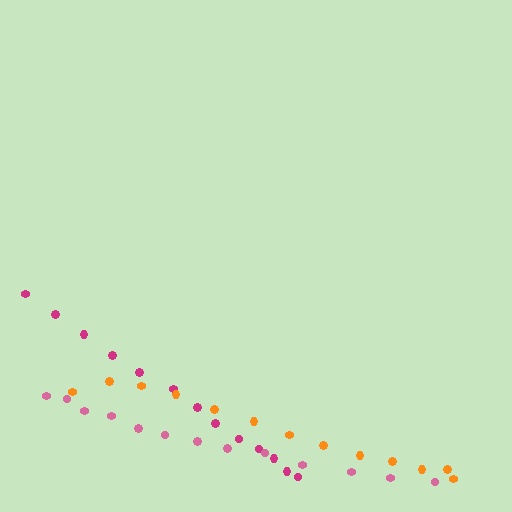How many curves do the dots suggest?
There are 3 distinct paths.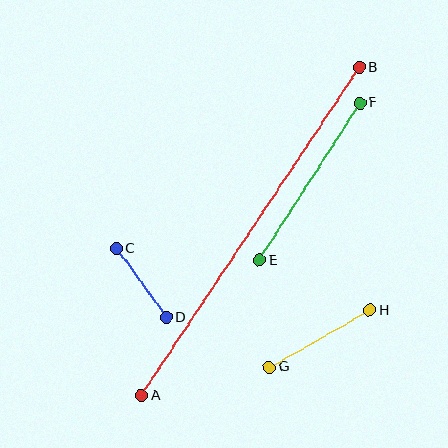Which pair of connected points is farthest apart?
Points A and B are farthest apart.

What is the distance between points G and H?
The distance is approximately 115 pixels.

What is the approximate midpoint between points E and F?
The midpoint is at approximately (310, 181) pixels.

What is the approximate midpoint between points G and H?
The midpoint is at approximately (320, 339) pixels.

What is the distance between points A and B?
The distance is approximately 394 pixels.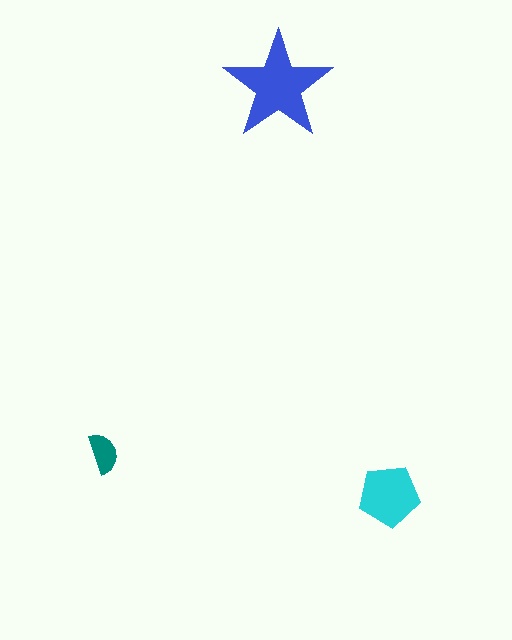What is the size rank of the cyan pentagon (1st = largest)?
2nd.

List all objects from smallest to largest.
The teal semicircle, the cyan pentagon, the blue star.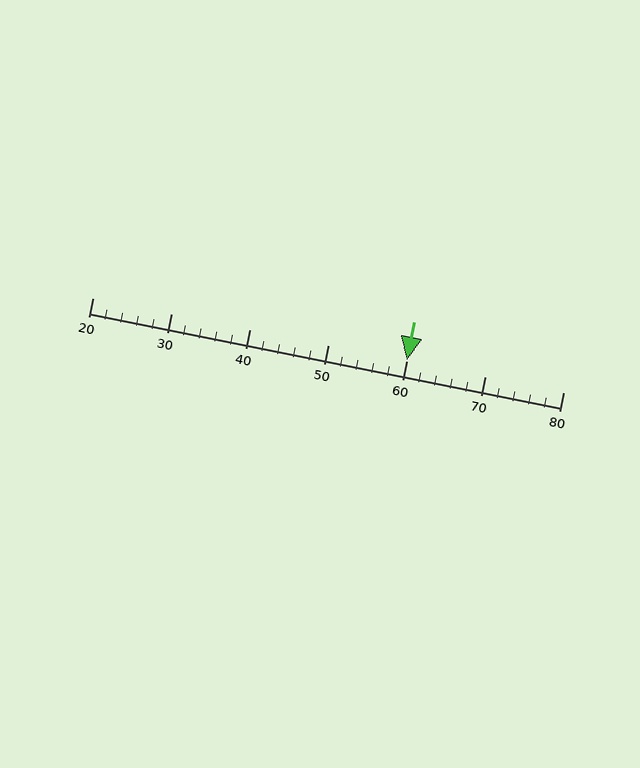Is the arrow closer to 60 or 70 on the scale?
The arrow is closer to 60.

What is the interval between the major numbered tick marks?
The major tick marks are spaced 10 units apart.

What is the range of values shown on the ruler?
The ruler shows values from 20 to 80.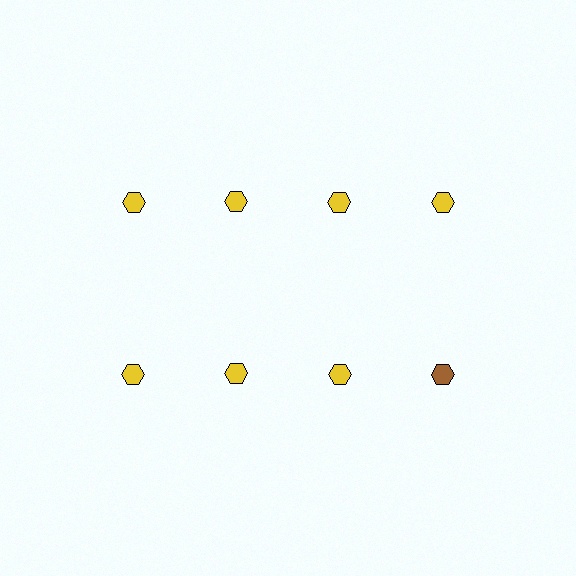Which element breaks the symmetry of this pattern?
The brown hexagon in the second row, second from right column breaks the symmetry. All other shapes are yellow hexagons.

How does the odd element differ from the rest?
It has a different color: brown instead of yellow.